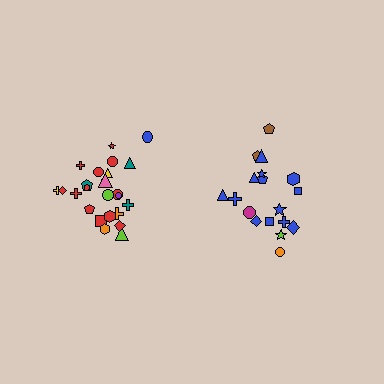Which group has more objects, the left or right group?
The left group.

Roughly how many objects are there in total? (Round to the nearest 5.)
Roughly 45 objects in total.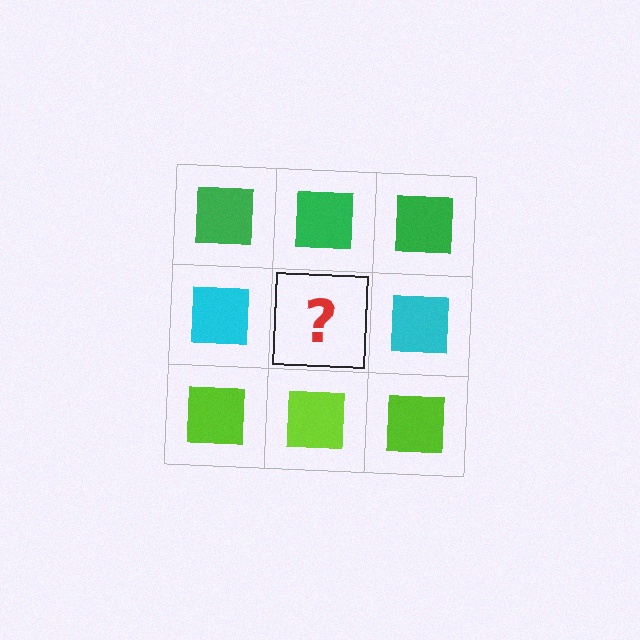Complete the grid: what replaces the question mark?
The question mark should be replaced with a cyan square.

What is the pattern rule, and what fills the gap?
The rule is that each row has a consistent color. The gap should be filled with a cyan square.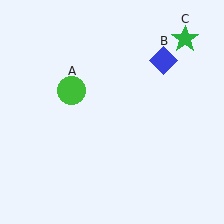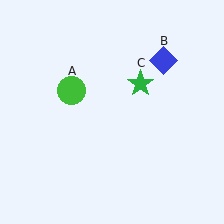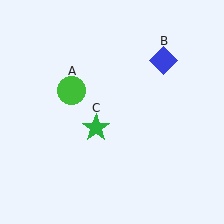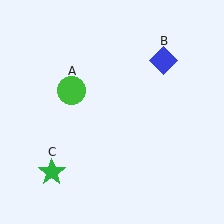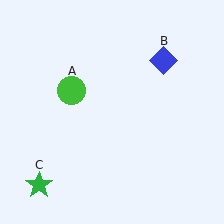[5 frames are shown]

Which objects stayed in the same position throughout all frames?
Green circle (object A) and blue diamond (object B) remained stationary.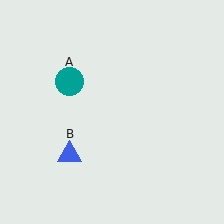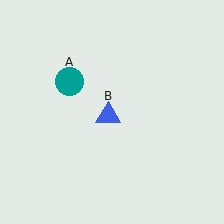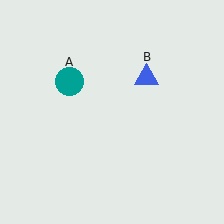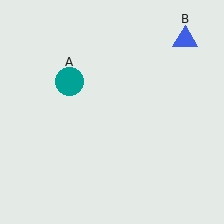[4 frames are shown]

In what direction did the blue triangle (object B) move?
The blue triangle (object B) moved up and to the right.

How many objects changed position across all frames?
1 object changed position: blue triangle (object B).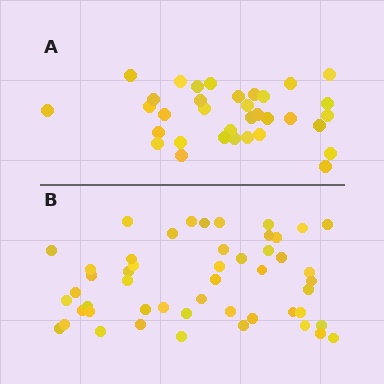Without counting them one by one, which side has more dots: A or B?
Region B (the bottom region) has more dots.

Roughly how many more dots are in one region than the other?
Region B has approximately 15 more dots than region A.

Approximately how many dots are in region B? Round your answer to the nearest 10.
About 50 dots.